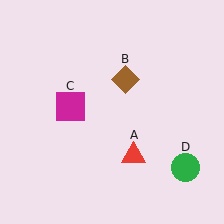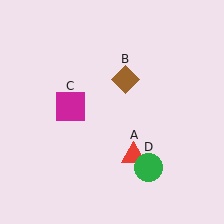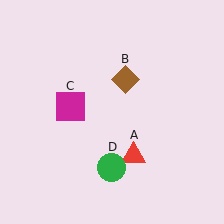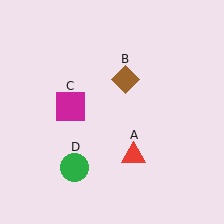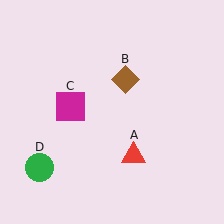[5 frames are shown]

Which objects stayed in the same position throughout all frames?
Red triangle (object A) and brown diamond (object B) and magenta square (object C) remained stationary.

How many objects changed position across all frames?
1 object changed position: green circle (object D).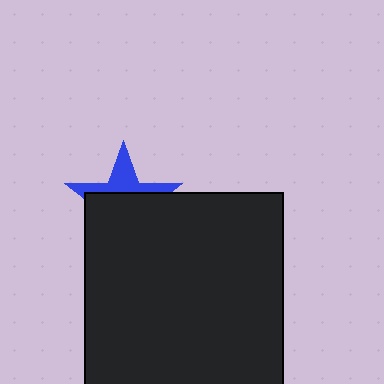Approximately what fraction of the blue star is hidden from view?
Roughly 66% of the blue star is hidden behind the black square.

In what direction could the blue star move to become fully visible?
The blue star could move up. That would shift it out from behind the black square entirely.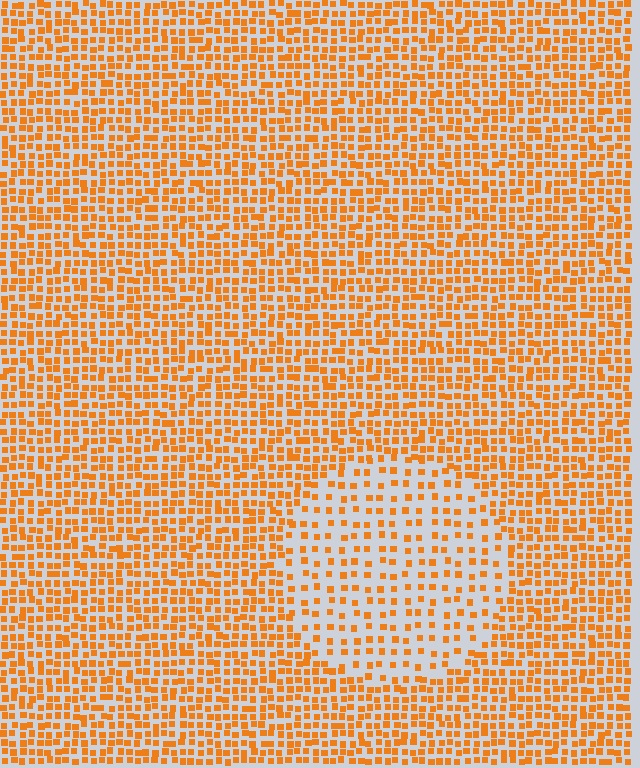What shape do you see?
I see a circle.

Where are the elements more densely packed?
The elements are more densely packed outside the circle boundary.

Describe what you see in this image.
The image contains small orange elements arranged at two different densities. A circle-shaped region is visible where the elements are less densely packed than the surrounding area.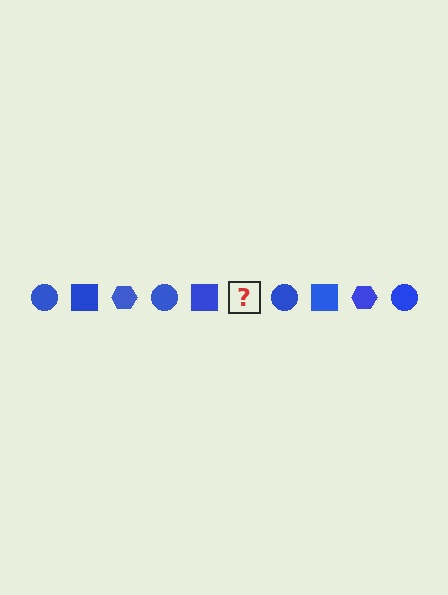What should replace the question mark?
The question mark should be replaced with a blue hexagon.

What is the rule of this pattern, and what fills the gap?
The rule is that the pattern cycles through circle, square, hexagon shapes in blue. The gap should be filled with a blue hexagon.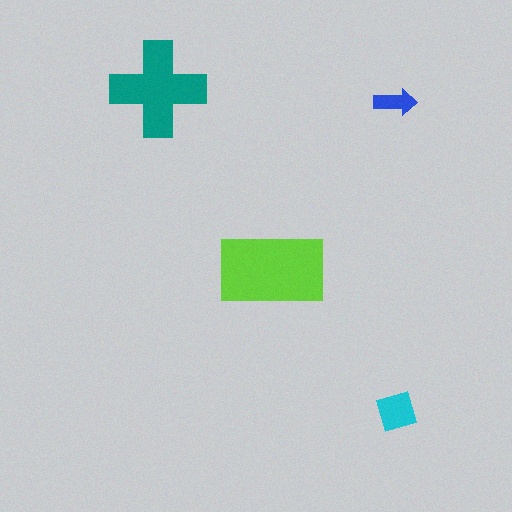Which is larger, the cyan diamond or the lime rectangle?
The lime rectangle.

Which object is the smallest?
The blue arrow.